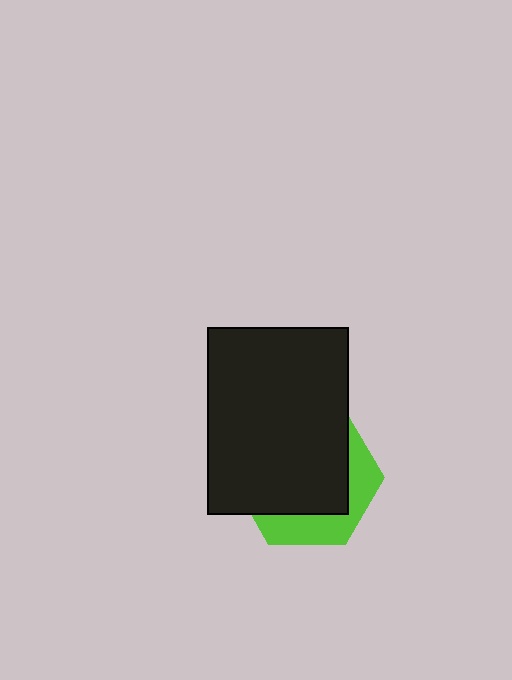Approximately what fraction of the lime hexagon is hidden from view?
Roughly 69% of the lime hexagon is hidden behind the black rectangle.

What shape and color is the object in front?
The object in front is a black rectangle.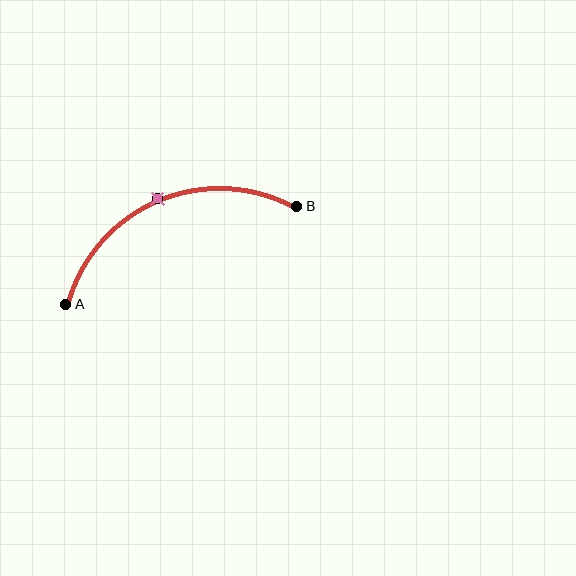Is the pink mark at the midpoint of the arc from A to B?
Yes. The pink mark lies on the arc at equal arc-length from both A and B — it is the arc midpoint.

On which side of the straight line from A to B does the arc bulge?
The arc bulges above the straight line connecting A and B.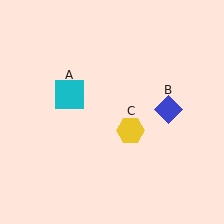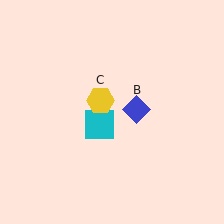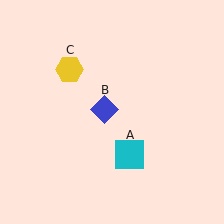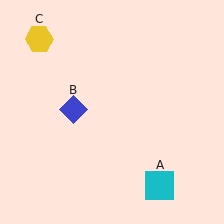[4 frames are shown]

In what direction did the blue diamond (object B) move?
The blue diamond (object B) moved left.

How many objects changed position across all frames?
3 objects changed position: cyan square (object A), blue diamond (object B), yellow hexagon (object C).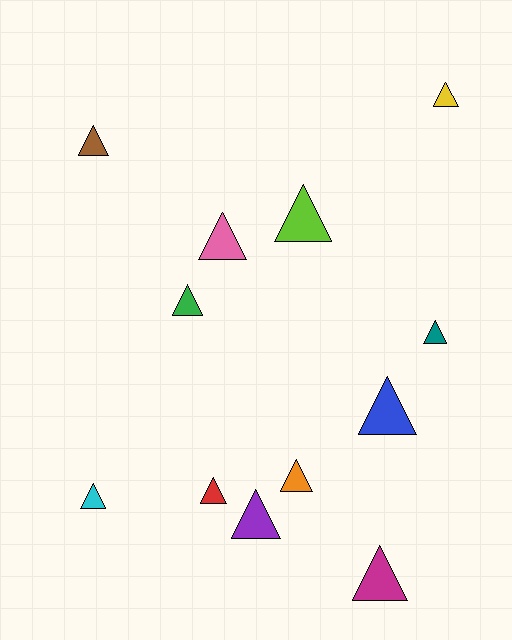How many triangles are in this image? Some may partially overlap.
There are 12 triangles.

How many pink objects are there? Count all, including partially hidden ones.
There is 1 pink object.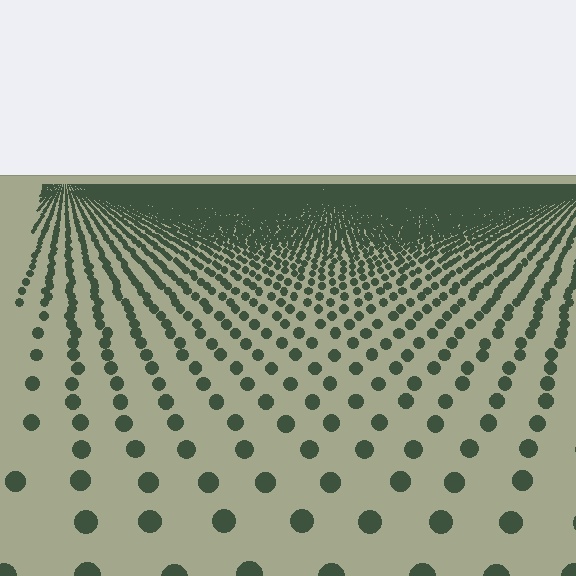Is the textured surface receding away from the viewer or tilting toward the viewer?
The surface is receding away from the viewer. Texture elements get smaller and denser toward the top.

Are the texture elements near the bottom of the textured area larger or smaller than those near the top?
Larger. Near the bottom, elements are closer to the viewer and appear at a bigger on-screen size.